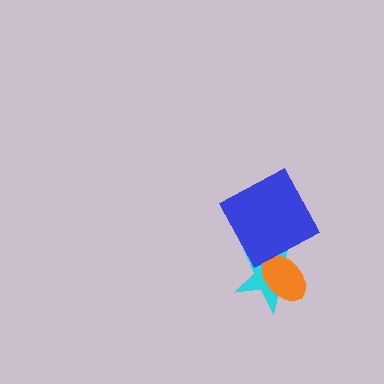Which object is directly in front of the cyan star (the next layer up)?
The orange ellipse is directly in front of the cyan star.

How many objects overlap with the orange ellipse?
1 object overlaps with the orange ellipse.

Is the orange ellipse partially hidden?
No, no other shape covers it.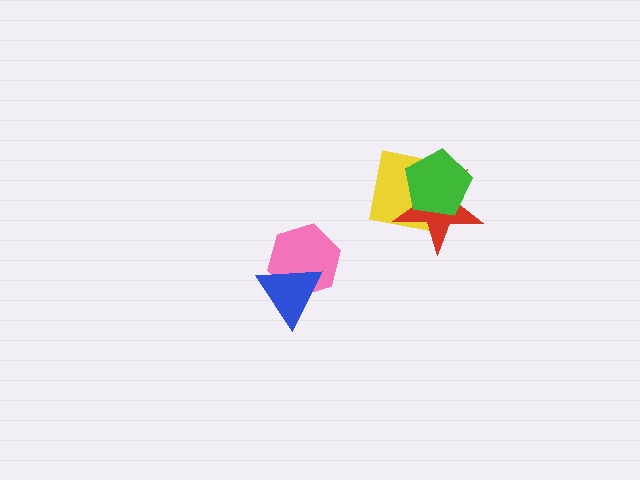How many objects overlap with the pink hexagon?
1 object overlaps with the pink hexagon.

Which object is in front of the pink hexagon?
The blue triangle is in front of the pink hexagon.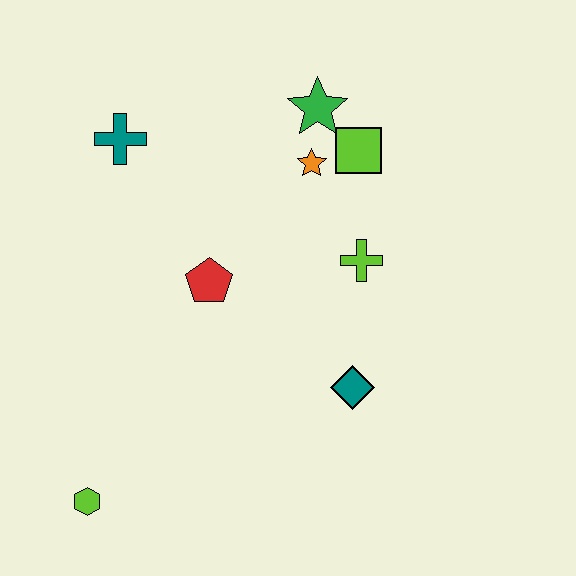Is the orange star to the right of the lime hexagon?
Yes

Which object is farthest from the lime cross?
The lime hexagon is farthest from the lime cross.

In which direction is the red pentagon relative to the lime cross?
The red pentagon is to the left of the lime cross.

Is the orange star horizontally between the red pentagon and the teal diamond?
Yes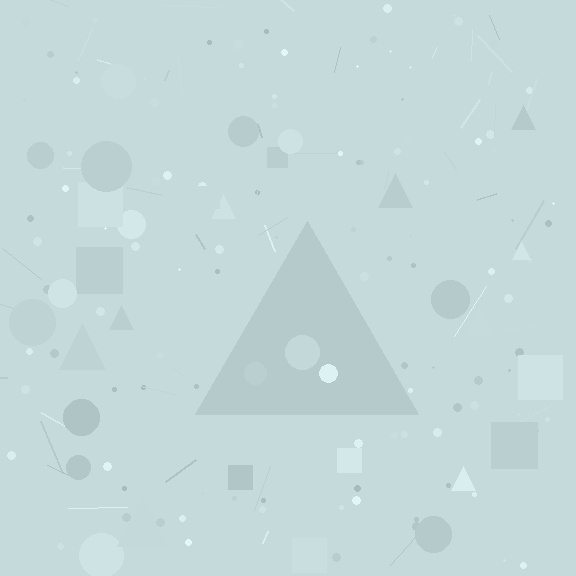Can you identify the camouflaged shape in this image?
The camouflaged shape is a triangle.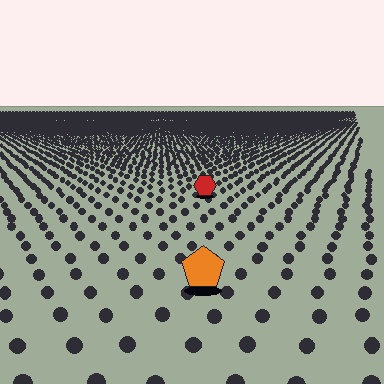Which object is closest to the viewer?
The orange pentagon is closest. The texture marks near it are larger and more spread out.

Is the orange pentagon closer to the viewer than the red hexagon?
Yes. The orange pentagon is closer — you can tell from the texture gradient: the ground texture is coarser near it.